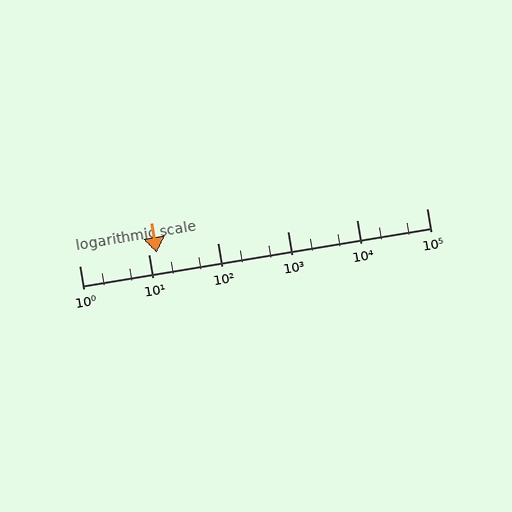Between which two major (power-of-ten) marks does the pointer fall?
The pointer is between 10 and 100.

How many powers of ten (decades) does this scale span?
The scale spans 5 decades, from 1 to 100000.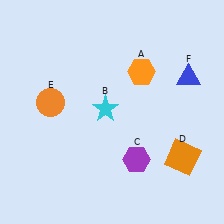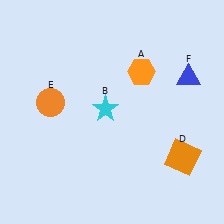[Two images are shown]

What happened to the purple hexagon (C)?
The purple hexagon (C) was removed in Image 2. It was in the bottom-right area of Image 1.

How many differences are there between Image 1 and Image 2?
There is 1 difference between the two images.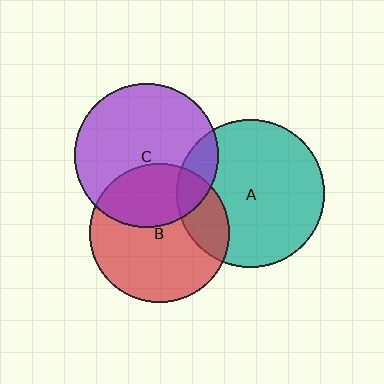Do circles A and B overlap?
Yes.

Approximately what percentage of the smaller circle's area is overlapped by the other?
Approximately 20%.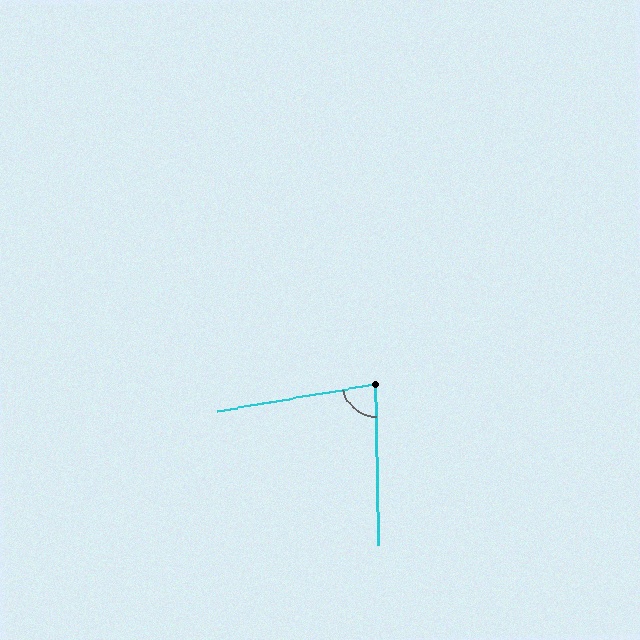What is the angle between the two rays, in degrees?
Approximately 81 degrees.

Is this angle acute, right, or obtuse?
It is acute.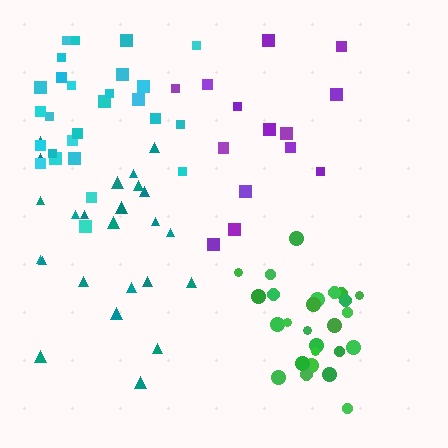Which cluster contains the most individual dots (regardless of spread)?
Cyan (27).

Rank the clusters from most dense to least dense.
green, cyan, teal, purple.